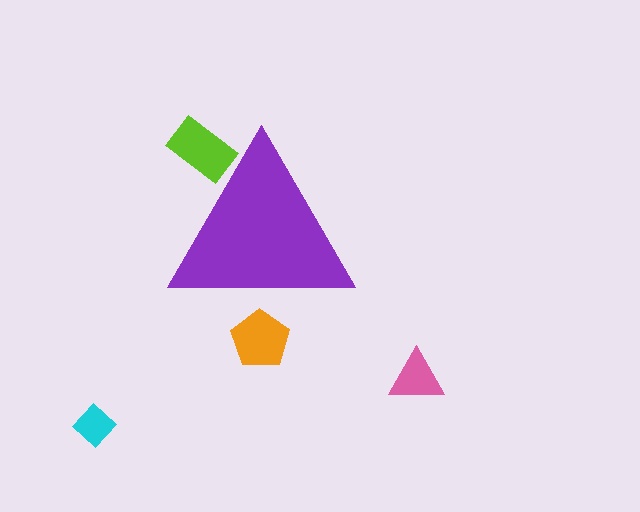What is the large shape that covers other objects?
A purple triangle.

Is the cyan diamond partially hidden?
No, the cyan diamond is fully visible.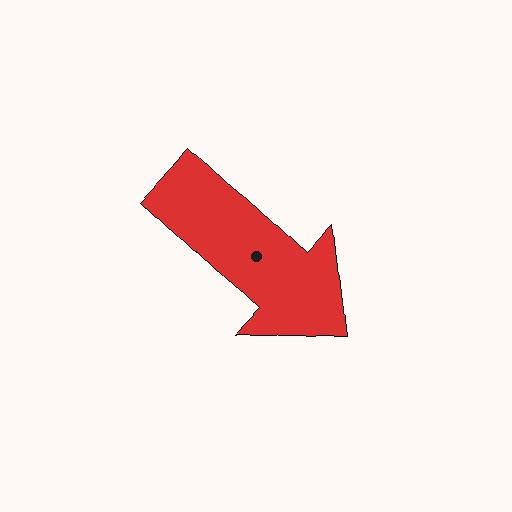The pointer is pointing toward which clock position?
Roughly 4 o'clock.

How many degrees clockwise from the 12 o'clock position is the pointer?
Approximately 133 degrees.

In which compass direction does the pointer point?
Southeast.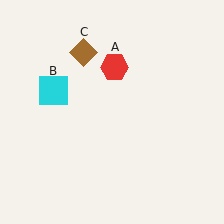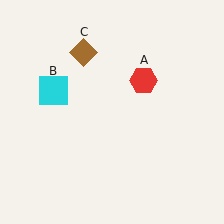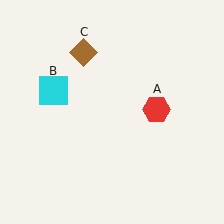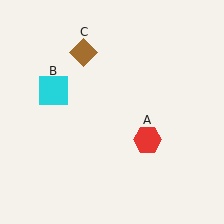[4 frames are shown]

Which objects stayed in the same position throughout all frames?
Cyan square (object B) and brown diamond (object C) remained stationary.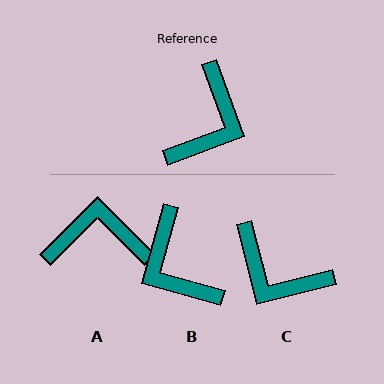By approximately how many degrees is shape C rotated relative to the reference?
Approximately 96 degrees clockwise.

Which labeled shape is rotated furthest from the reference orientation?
B, about 126 degrees away.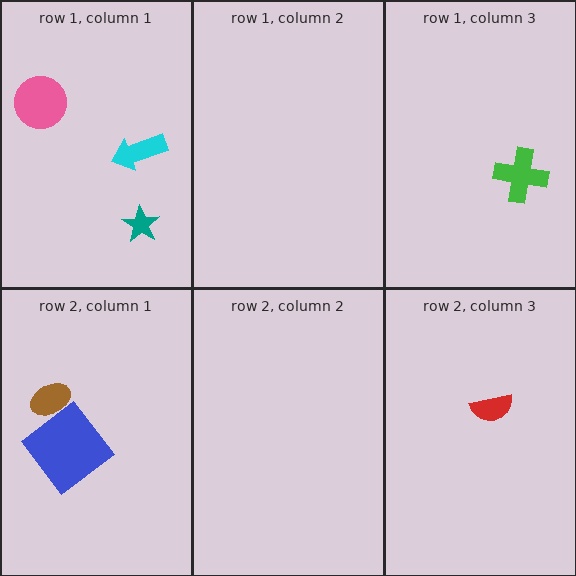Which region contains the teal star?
The row 1, column 1 region.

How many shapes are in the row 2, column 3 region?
1.